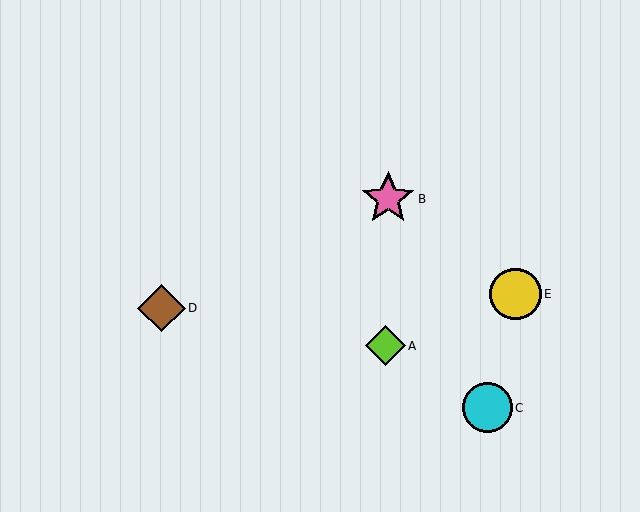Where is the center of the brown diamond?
The center of the brown diamond is at (161, 308).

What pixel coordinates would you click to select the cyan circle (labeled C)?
Click at (487, 408) to select the cyan circle C.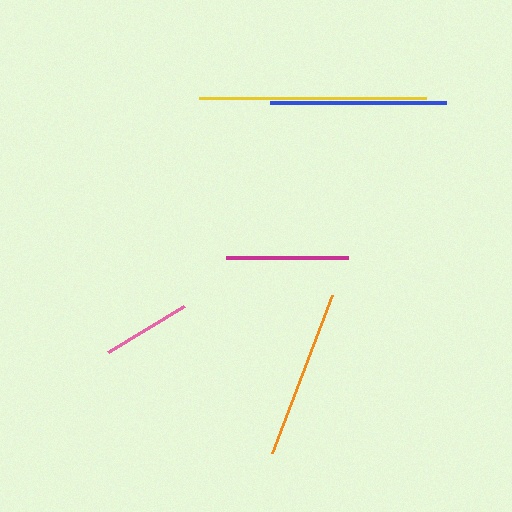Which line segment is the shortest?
The pink line is the shortest at approximately 89 pixels.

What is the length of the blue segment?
The blue segment is approximately 176 pixels long.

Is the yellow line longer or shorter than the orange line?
The yellow line is longer than the orange line.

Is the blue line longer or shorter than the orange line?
The blue line is longer than the orange line.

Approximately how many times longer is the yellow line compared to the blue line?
The yellow line is approximately 1.3 times the length of the blue line.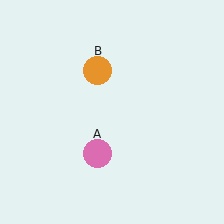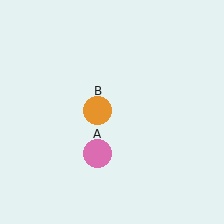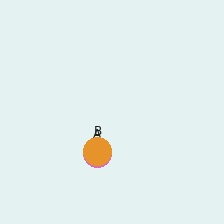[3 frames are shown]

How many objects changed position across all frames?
1 object changed position: orange circle (object B).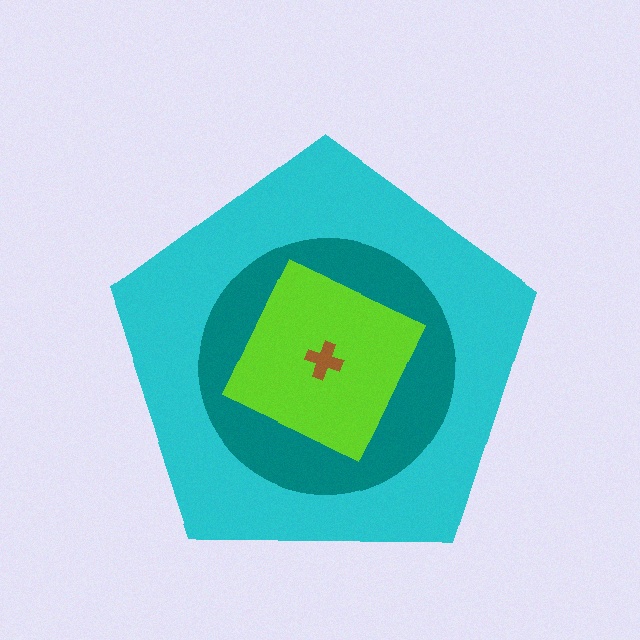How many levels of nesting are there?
4.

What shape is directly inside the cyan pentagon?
The teal circle.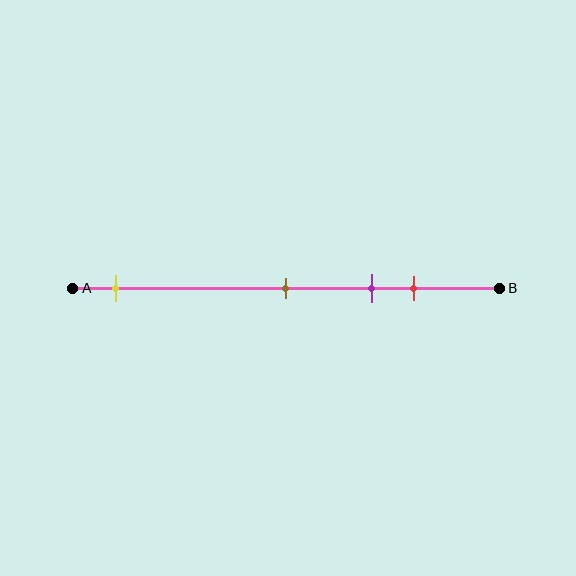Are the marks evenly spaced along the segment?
No, the marks are not evenly spaced.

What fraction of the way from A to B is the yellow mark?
The yellow mark is approximately 10% (0.1) of the way from A to B.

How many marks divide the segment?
There are 4 marks dividing the segment.